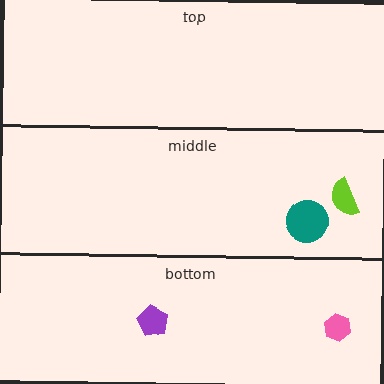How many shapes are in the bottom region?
2.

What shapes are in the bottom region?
The pink hexagon, the purple pentagon.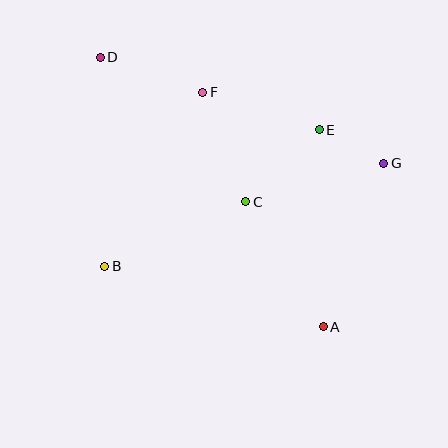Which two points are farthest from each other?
Points A and D are farthest from each other.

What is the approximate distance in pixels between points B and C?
The distance between B and C is approximately 155 pixels.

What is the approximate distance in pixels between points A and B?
The distance between A and B is approximately 227 pixels.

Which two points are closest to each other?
Points E and G are closest to each other.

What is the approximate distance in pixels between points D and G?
The distance between D and G is approximately 303 pixels.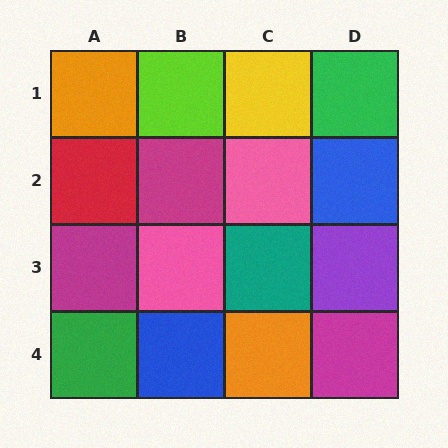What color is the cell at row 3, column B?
Pink.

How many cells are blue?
2 cells are blue.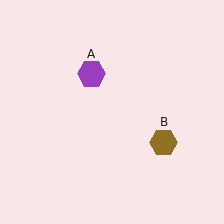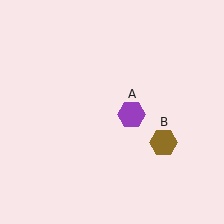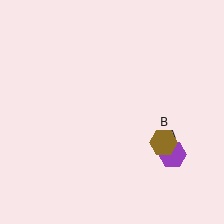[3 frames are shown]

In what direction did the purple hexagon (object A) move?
The purple hexagon (object A) moved down and to the right.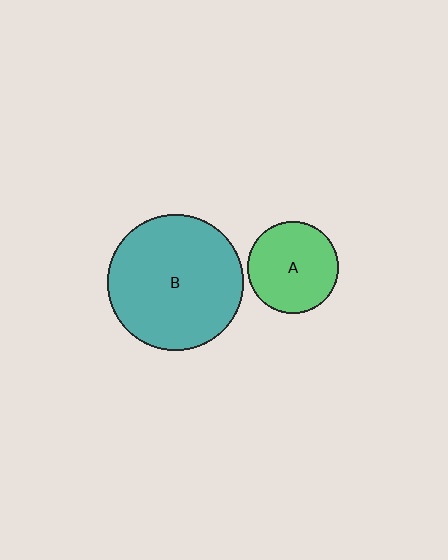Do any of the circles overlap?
No, none of the circles overlap.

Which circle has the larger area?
Circle B (teal).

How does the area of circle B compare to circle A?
Approximately 2.2 times.